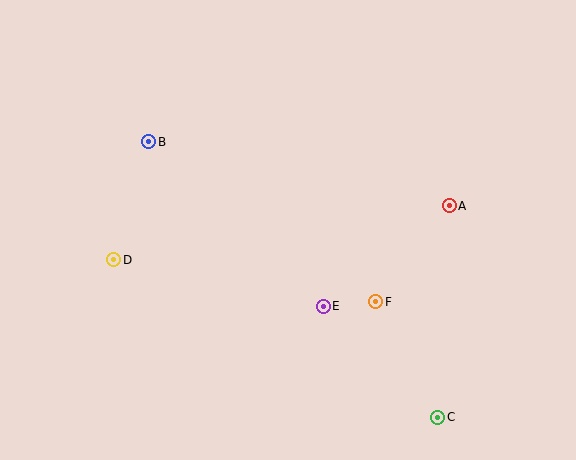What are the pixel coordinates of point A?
Point A is at (449, 206).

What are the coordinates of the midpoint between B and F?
The midpoint between B and F is at (262, 222).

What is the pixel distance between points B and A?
The distance between B and A is 307 pixels.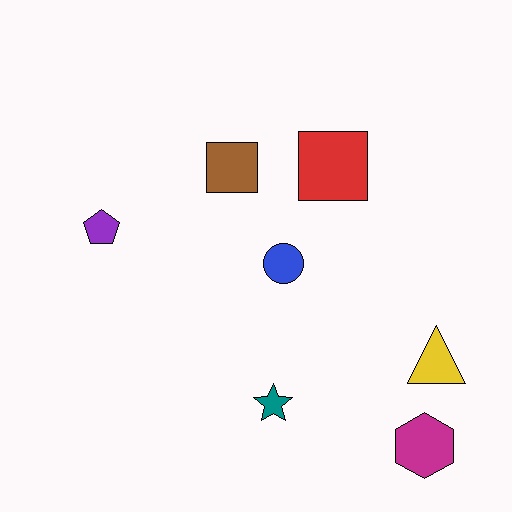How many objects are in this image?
There are 7 objects.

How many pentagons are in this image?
There is 1 pentagon.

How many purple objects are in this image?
There is 1 purple object.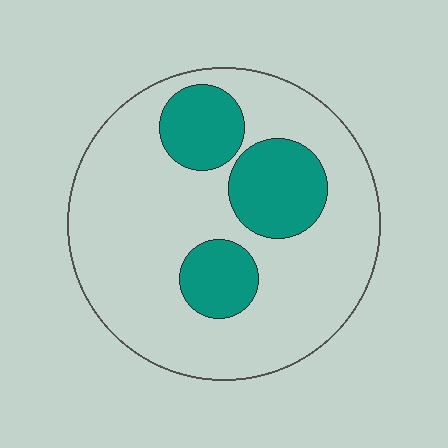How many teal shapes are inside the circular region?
3.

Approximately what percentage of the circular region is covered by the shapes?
Approximately 25%.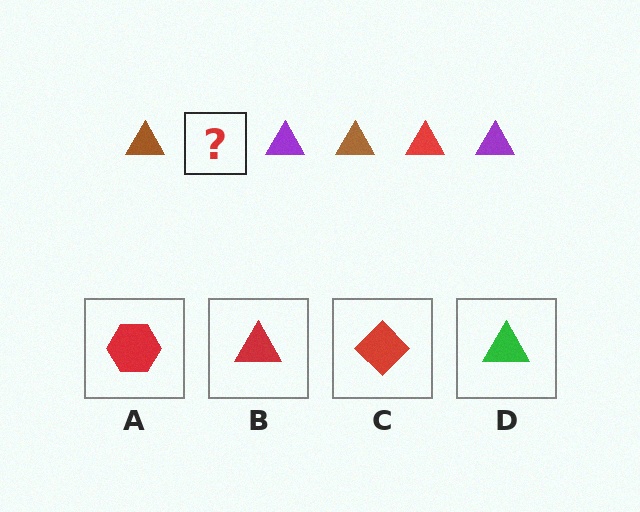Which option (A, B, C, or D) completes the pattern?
B.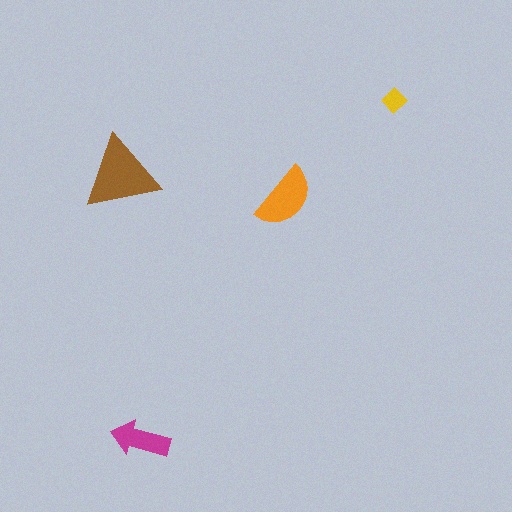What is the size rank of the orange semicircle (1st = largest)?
2nd.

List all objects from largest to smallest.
The brown triangle, the orange semicircle, the magenta arrow, the yellow diamond.